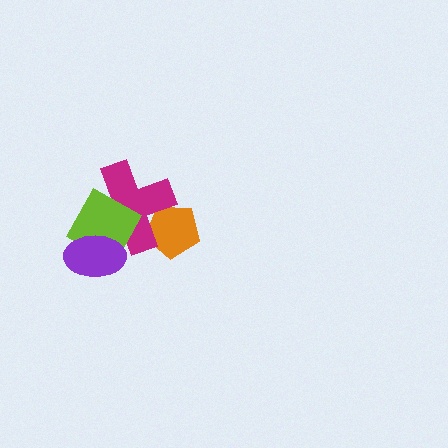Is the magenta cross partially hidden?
Yes, it is partially covered by another shape.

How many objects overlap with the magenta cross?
3 objects overlap with the magenta cross.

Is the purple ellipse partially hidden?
No, no other shape covers it.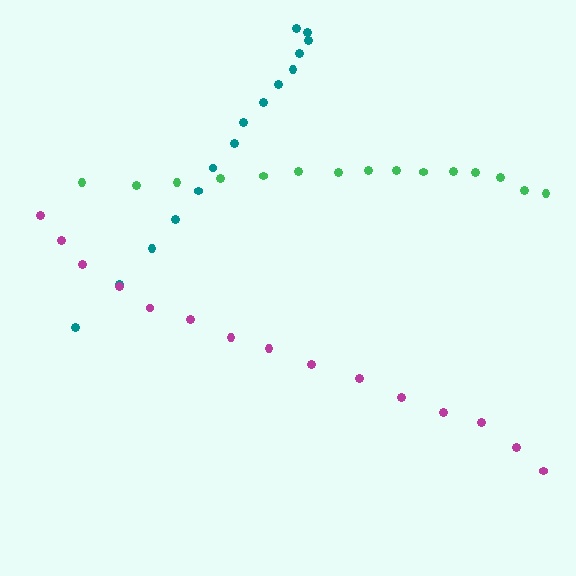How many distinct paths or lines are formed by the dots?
There are 3 distinct paths.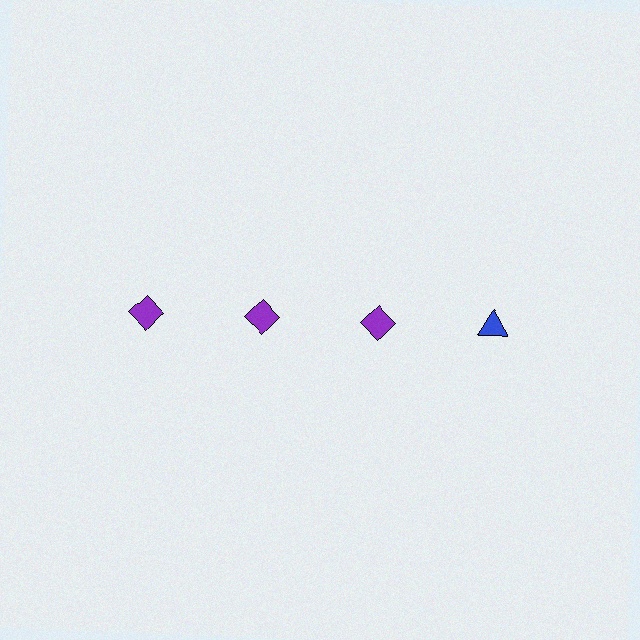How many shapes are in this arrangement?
There are 4 shapes arranged in a grid pattern.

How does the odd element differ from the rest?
It differs in both color (blue instead of purple) and shape (triangle instead of diamond).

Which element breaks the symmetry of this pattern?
The blue triangle in the top row, second from right column breaks the symmetry. All other shapes are purple diamonds.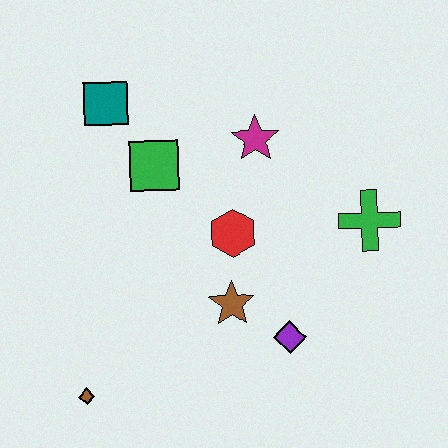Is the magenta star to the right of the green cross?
No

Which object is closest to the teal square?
The green square is closest to the teal square.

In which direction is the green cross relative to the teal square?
The green cross is to the right of the teal square.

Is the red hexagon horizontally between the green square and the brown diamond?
No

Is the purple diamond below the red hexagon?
Yes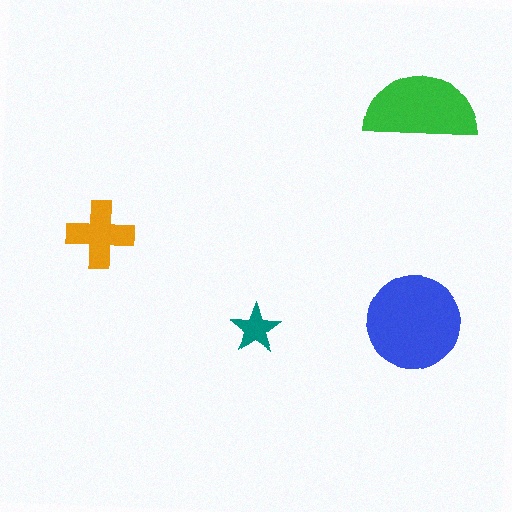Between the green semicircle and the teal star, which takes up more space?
The green semicircle.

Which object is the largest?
The blue circle.